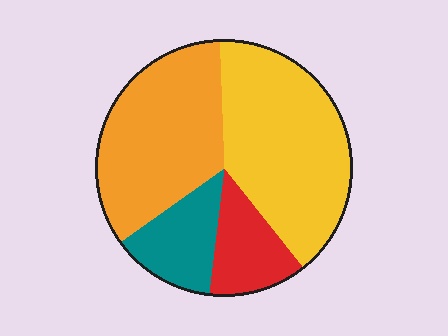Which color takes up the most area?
Yellow, at roughly 40%.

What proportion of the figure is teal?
Teal covers about 15% of the figure.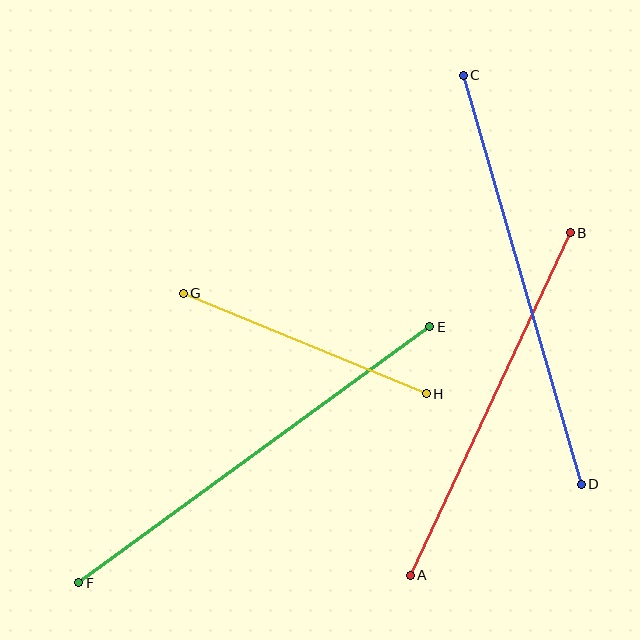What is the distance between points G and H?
The distance is approximately 263 pixels.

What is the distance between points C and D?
The distance is approximately 426 pixels.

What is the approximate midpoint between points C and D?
The midpoint is at approximately (522, 280) pixels.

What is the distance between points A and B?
The distance is approximately 378 pixels.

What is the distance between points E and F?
The distance is approximately 435 pixels.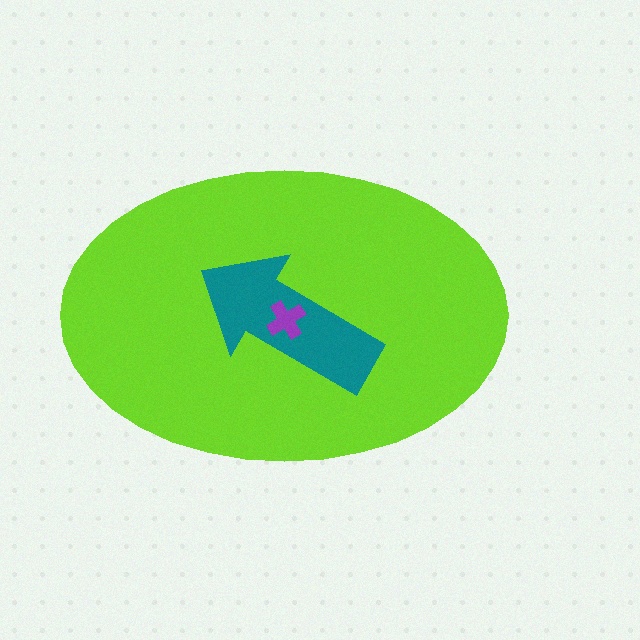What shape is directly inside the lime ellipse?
The teal arrow.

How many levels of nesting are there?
3.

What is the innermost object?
The purple cross.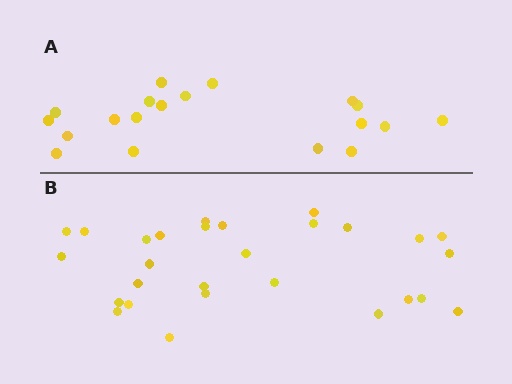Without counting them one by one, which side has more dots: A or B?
Region B (the bottom region) has more dots.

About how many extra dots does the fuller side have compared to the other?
Region B has roughly 8 or so more dots than region A.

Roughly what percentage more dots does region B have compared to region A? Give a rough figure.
About 45% more.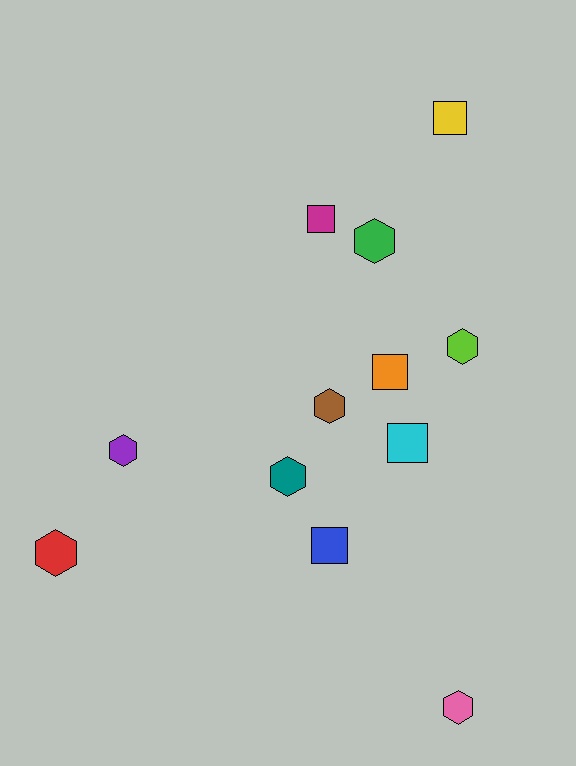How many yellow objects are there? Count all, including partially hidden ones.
There is 1 yellow object.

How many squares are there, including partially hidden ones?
There are 5 squares.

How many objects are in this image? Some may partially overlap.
There are 12 objects.